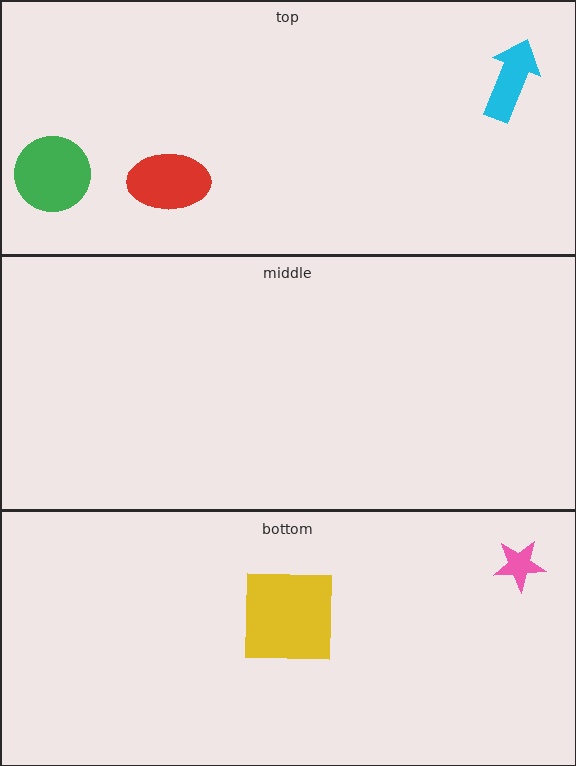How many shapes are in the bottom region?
2.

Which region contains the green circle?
The top region.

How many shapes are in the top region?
3.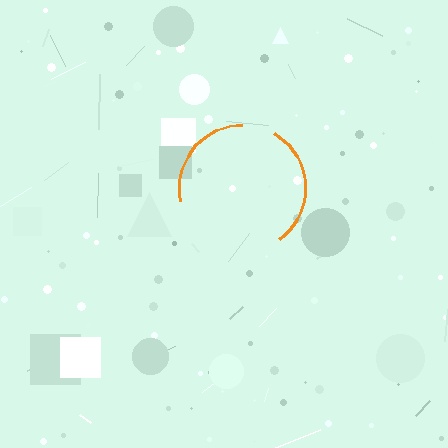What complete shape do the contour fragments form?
The contour fragments form a circle.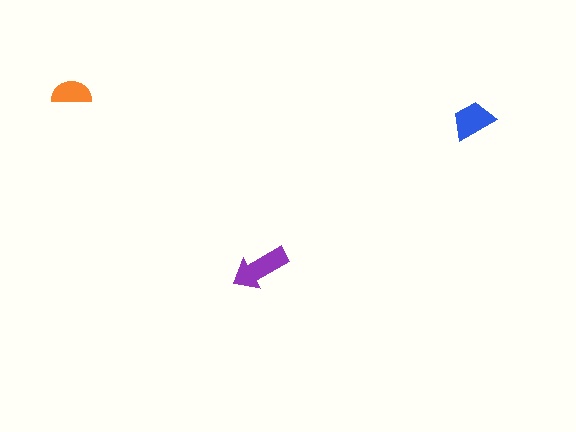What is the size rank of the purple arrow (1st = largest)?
1st.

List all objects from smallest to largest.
The orange semicircle, the blue trapezoid, the purple arrow.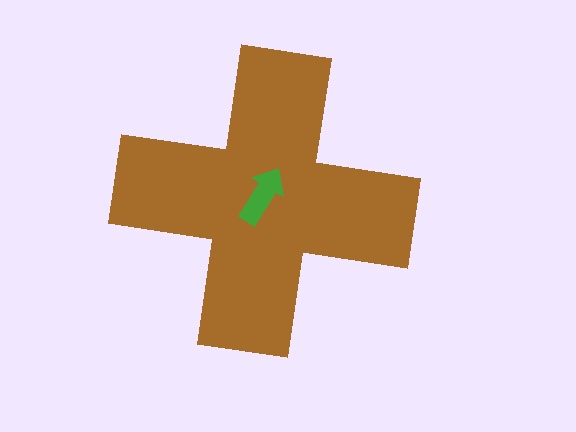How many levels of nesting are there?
2.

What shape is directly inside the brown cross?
The green arrow.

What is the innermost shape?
The green arrow.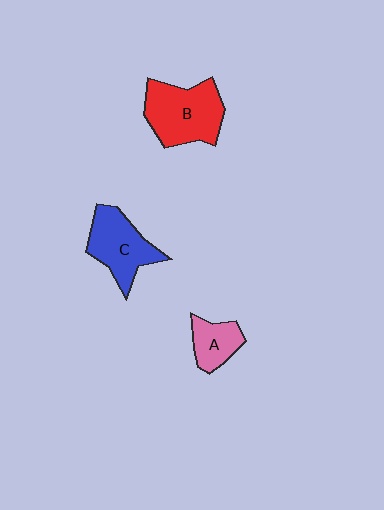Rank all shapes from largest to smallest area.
From largest to smallest: B (red), C (blue), A (pink).